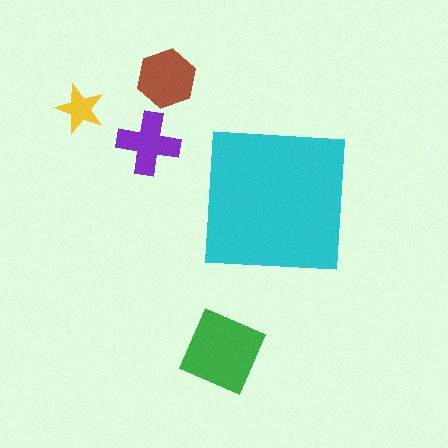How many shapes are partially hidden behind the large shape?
0 shapes are partially hidden.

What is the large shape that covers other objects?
A cyan square.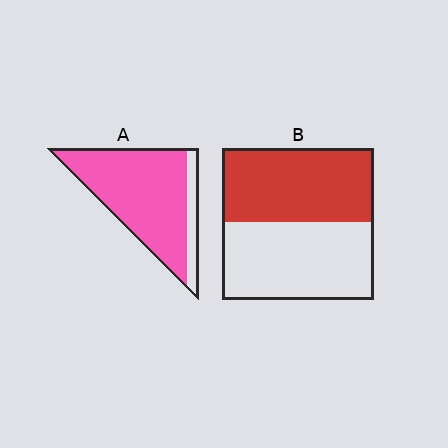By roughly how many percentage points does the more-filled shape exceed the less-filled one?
By roughly 35 percentage points (A over B).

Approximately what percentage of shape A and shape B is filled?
A is approximately 85% and B is approximately 50%.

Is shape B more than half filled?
Roughly half.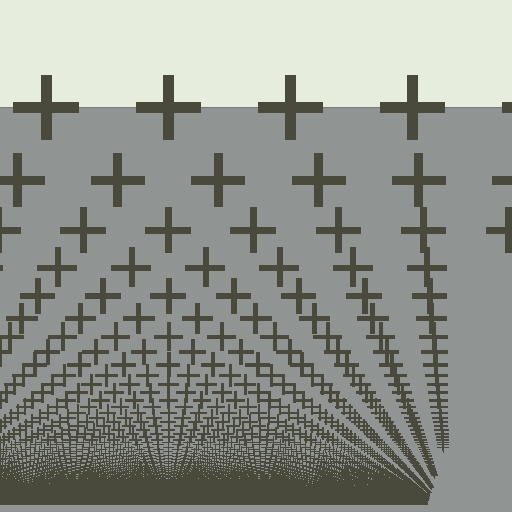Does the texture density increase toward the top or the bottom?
Density increases toward the bottom.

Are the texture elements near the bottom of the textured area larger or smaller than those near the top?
Smaller. The gradient is inverted — elements near the bottom are smaller and denser.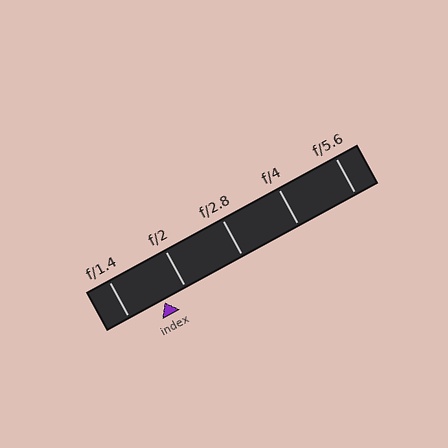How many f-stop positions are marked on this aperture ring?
There are 5 f-stop positions marked.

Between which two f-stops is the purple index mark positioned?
The index mark is between f/1.4 and f/2.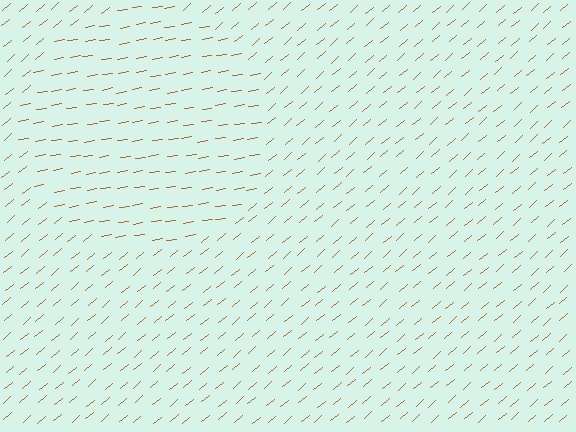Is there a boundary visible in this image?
Yes, there is a texture boundary formed by a change in line orientation.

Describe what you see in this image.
The image is filled with small brown line segments. A circle region in the image has lines oriented differently from the surrounding lines, creating a visible texture boundary.